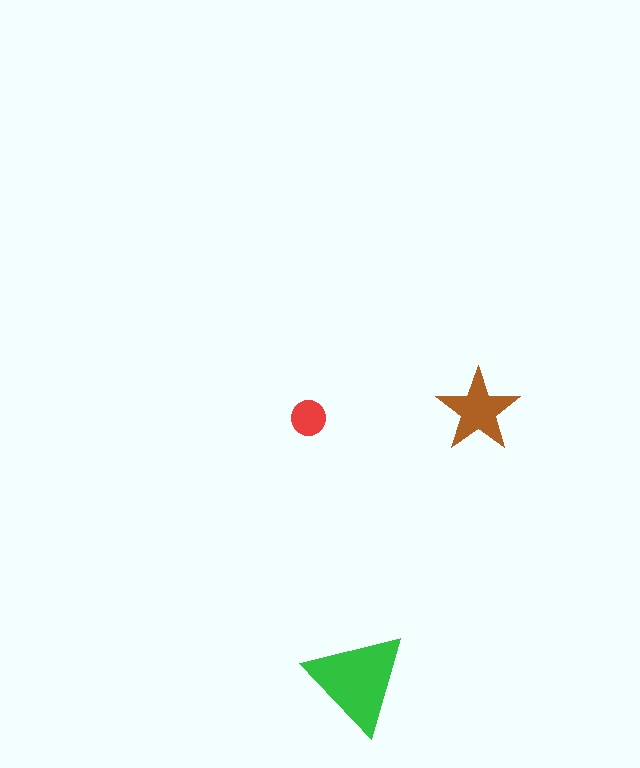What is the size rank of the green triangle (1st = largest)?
1st.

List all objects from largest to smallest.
The green triangle, the brown star, the red circle.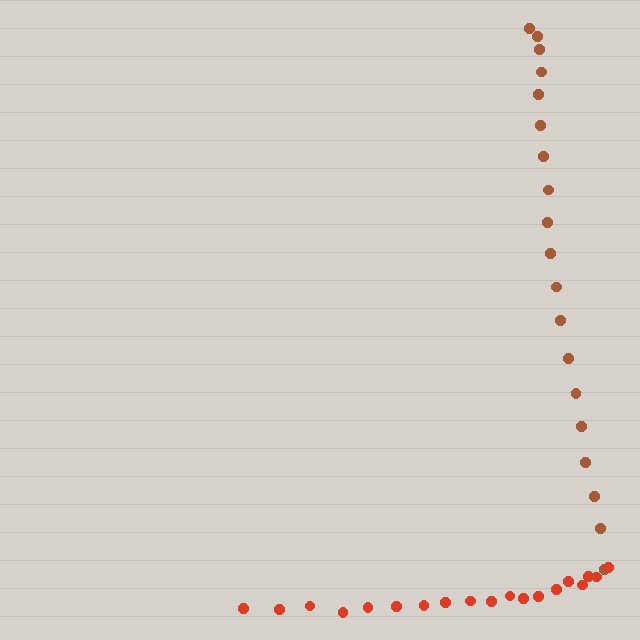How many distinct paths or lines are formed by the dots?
There are 2 distinct paths.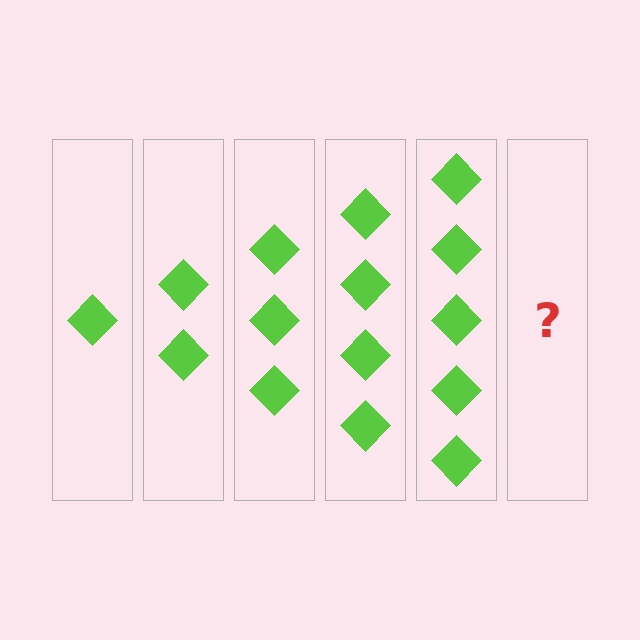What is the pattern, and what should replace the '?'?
The pattern is that each step adds one more diamond. The '?' should be 6 diamonds.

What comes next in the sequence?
The next element should be 6 diamonds.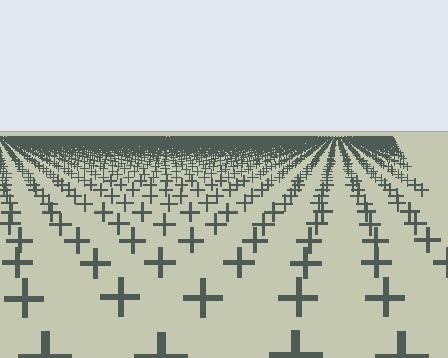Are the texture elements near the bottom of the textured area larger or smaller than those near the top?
Larger. Near the bottom, elements are closer to the viewer and appear at a bigger on-screen size.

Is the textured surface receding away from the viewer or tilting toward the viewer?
The surface is receding away from the viewer. Texture elements get smaller and denser toward the top.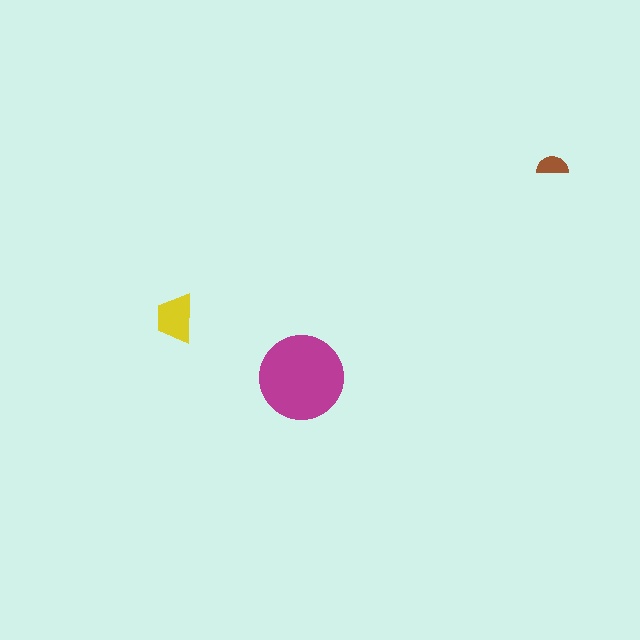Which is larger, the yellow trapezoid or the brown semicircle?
The yellow trapezoid.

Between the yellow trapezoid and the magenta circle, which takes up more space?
The magenta circle.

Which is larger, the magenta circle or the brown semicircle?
The magenta circle.